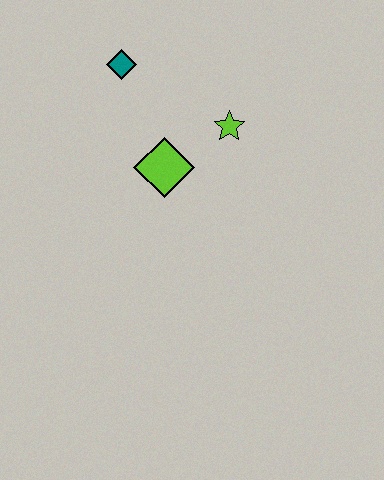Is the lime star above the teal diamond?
No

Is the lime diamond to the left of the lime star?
Yes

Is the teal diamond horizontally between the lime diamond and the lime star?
No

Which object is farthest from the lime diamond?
The teal diamond is farthest from the lime diamond.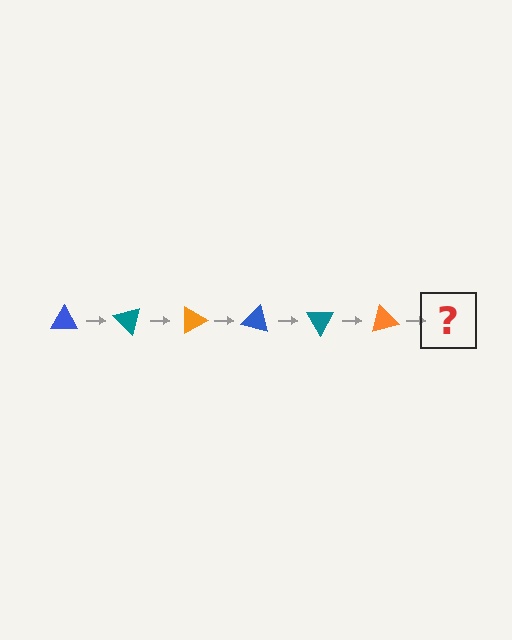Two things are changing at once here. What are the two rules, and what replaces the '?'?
The two rules are that it rotates 45 degrees each step and the color cycles through blue, teal, and orange. The '?' should be a blue triangle, rotated 270 degrees from the start.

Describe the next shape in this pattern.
It should be a blue triangle, rotated 270 degrees from the start.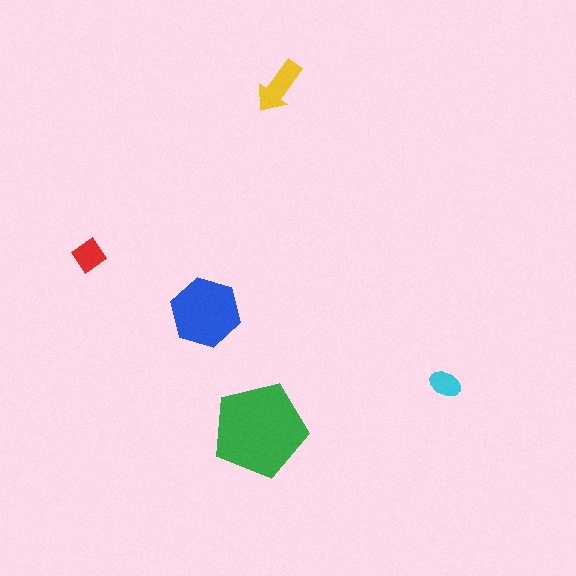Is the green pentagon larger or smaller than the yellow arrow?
Larger.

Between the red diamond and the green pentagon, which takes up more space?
The green pentagon.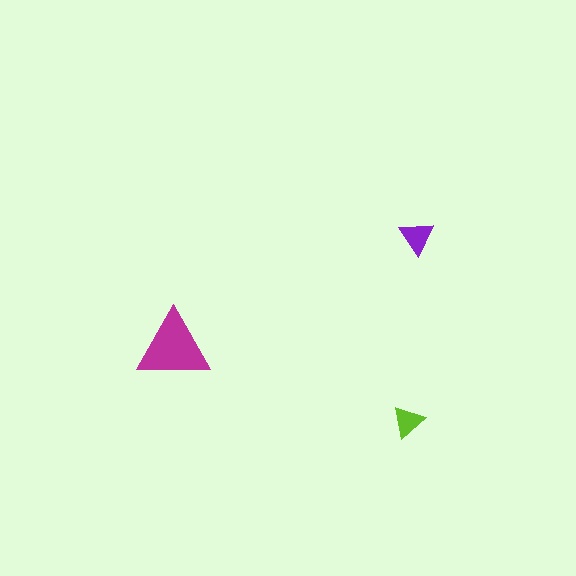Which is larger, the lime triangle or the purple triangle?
The purple one.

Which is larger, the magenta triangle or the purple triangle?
The magenta one.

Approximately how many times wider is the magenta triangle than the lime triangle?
About 2 times wider.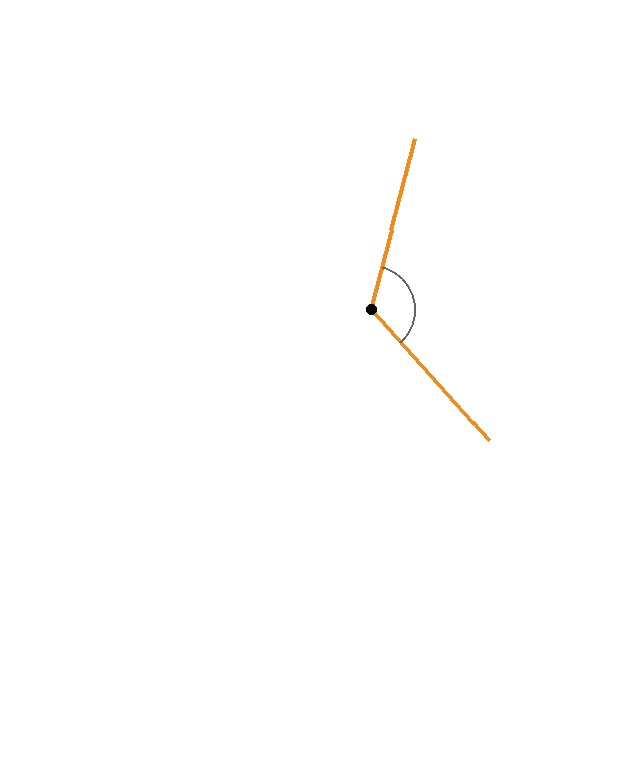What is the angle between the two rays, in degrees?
Approximately 123 degrees.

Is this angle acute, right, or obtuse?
It is obtuse.